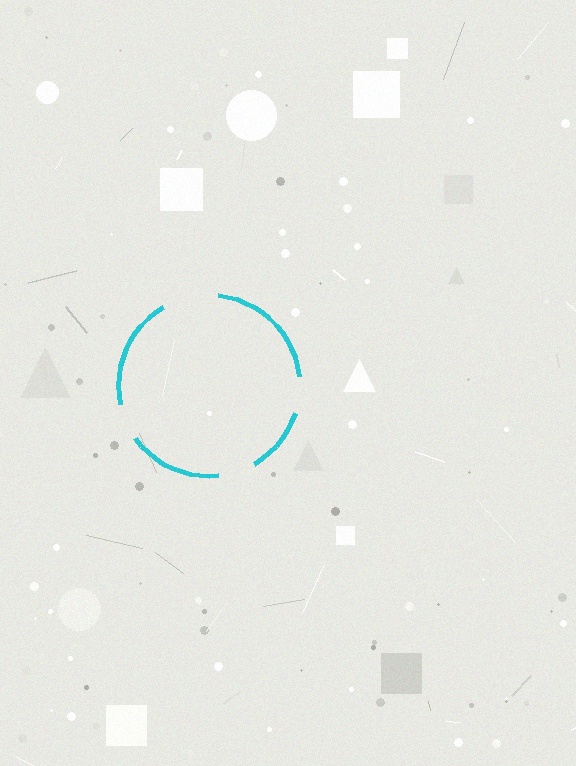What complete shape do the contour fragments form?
The contour fragments form a circle.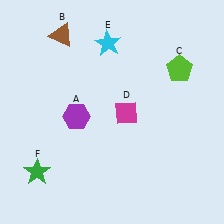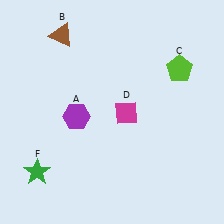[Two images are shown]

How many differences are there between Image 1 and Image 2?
There is 1 difference between the two images.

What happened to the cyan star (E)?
The cyan star (E) was removed in Image 2. It was in the top-left area of Image 1.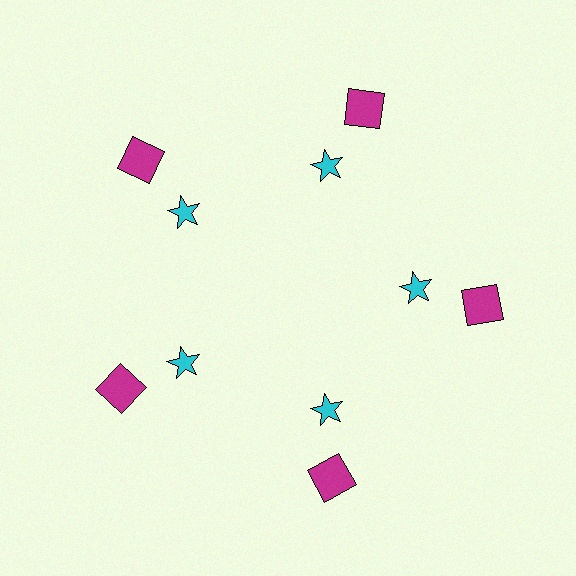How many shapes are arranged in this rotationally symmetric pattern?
There are 10 shapes, arranged in 5 groups of 2.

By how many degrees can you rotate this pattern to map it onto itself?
The pattern maps onto itself every 72 degrees of rotation.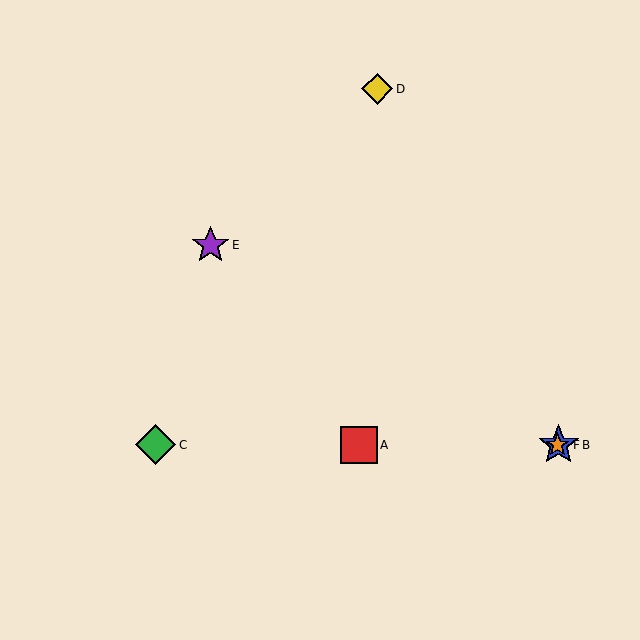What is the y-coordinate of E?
Object E is at y≈245.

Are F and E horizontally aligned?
No, F is at y≈445 and E is at y≈245.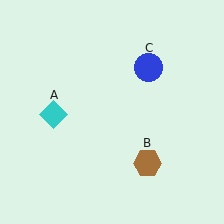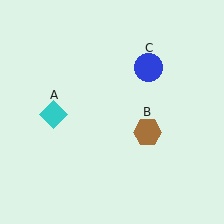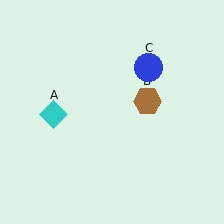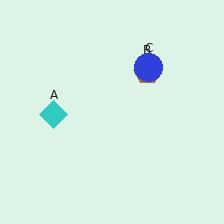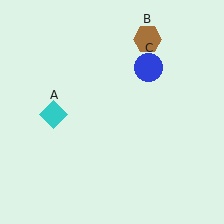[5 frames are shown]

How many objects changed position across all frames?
1 object changed position: brown hexagon (object B).